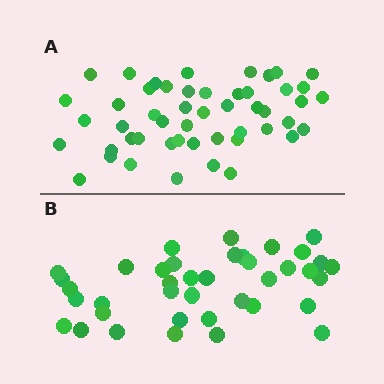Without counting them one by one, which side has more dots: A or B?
Region A (the top region) has more dots.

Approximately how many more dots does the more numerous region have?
Region A has roughly 12 or so more dots than region B.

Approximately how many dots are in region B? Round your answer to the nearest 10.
About 40 dots. (The exact count is 39, which rounds to 40.)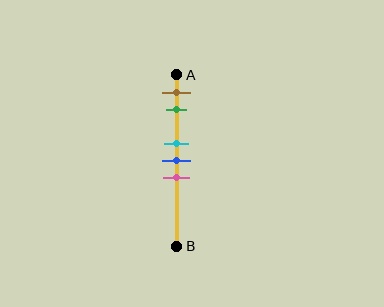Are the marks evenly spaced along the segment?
No, the marks are not evenly spaced.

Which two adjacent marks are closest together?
The cyan and blue marks are the closest adjacent pair.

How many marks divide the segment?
There are 5 marks dividing the segment.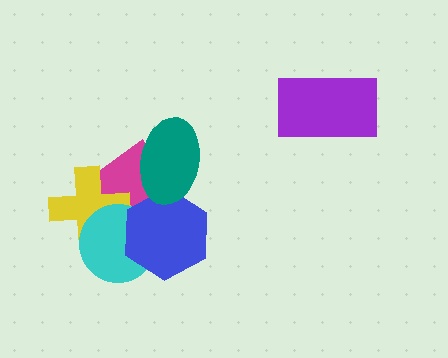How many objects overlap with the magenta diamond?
4 objects overlap with the magenta diamond.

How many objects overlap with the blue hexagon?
3 objects overlap with the blue hexagon.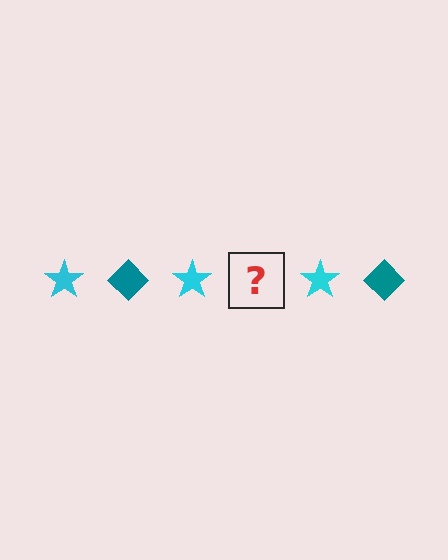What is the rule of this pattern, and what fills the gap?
The rule is that the pattern alternates between cyan star and teal diamond. The gap should be filled with a teal diamond.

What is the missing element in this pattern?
The missing element is a teal diamond.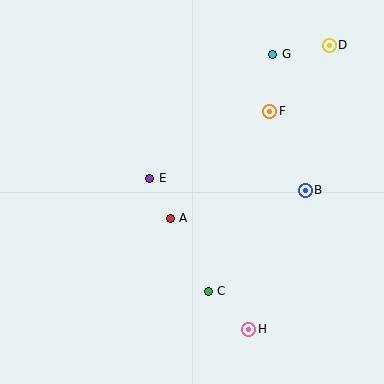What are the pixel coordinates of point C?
Point C is at (208, 291).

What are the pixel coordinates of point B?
Point B is at (305, 190).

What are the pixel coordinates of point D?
Point D is at (329, 45).